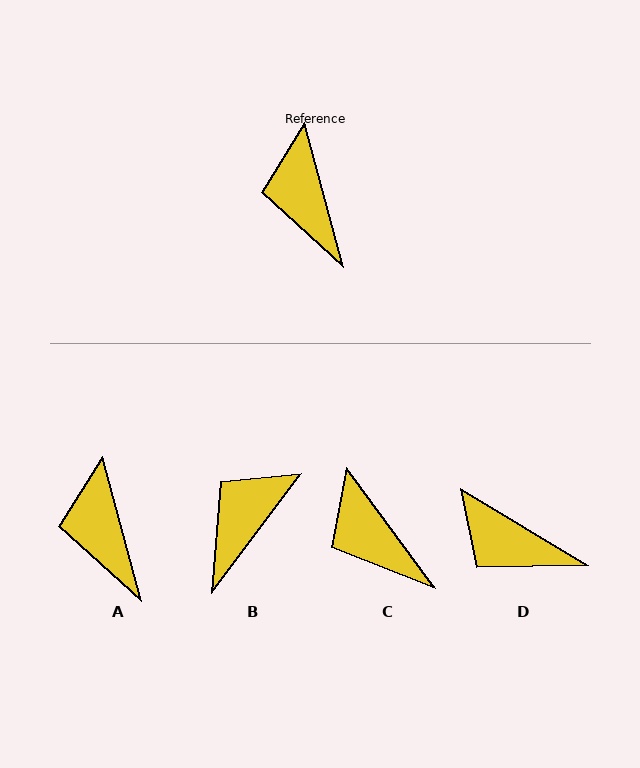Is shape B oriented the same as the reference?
No, it is off by about 52 degrees.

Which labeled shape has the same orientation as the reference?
A.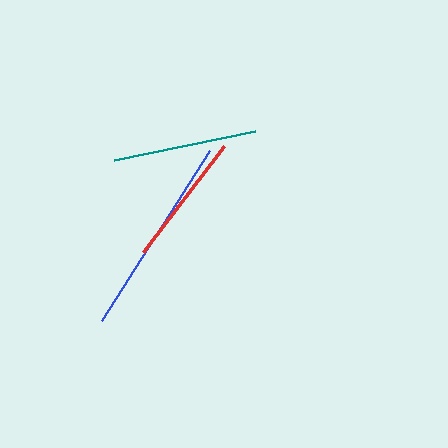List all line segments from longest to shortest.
From longest to shortest: blue, teal, red.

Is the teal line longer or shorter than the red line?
The teal line is longer than the red line.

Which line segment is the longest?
The blue line is the longest at approximately 201 pixels.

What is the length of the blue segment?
The blue segment is approximately 201 pixels long.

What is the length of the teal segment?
The teal segment is approximately 143 pixels long.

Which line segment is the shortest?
The red line is the shortest at approximately 133 pixels.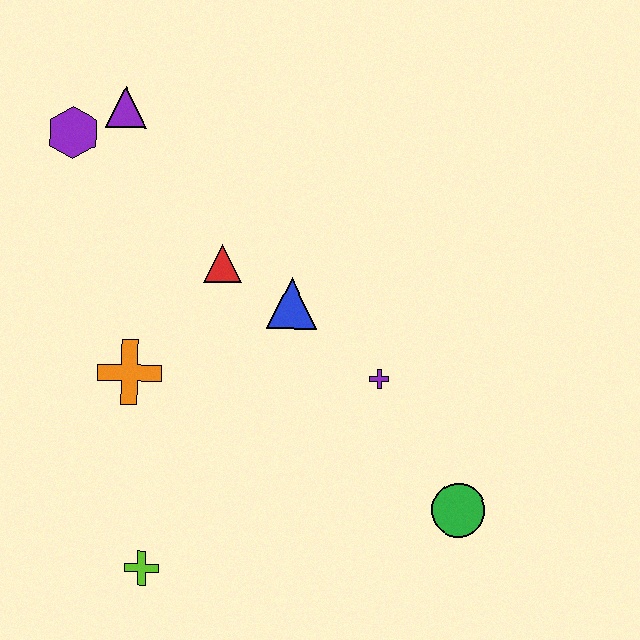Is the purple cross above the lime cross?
Yes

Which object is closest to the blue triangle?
The red triangle is closest to the blue triangle.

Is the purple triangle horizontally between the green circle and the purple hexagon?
Yes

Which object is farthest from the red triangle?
The green circle is farthest from the red triangle.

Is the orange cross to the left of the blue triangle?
Yes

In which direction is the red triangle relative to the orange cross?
The red triangle is above the orange cross.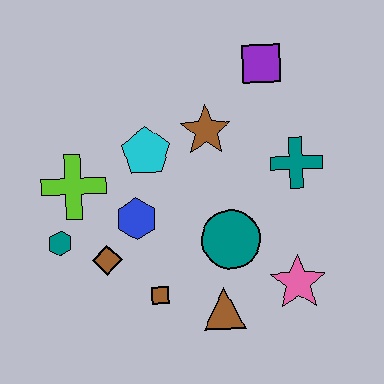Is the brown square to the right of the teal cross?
No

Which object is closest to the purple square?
The brown star is closest to the purple square.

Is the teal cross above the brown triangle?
Yes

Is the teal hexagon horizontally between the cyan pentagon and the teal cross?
No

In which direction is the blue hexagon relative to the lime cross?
The blue hexagon is to the right of the lime cross.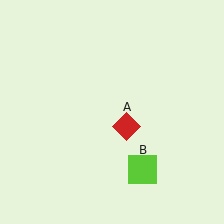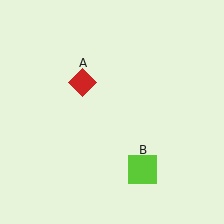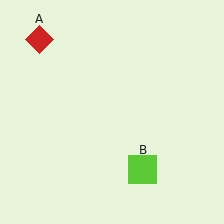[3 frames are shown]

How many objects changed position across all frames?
1 object changed position: red diamond (object A).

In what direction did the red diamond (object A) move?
The red diamond (object A) moved up and to the left.